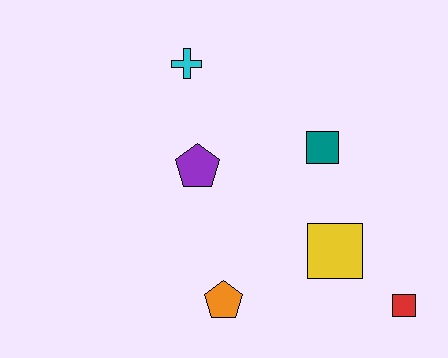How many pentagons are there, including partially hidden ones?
There are 2 pentagons.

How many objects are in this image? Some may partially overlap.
There are 6 objects.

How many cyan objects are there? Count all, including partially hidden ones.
There is 1 cyan object.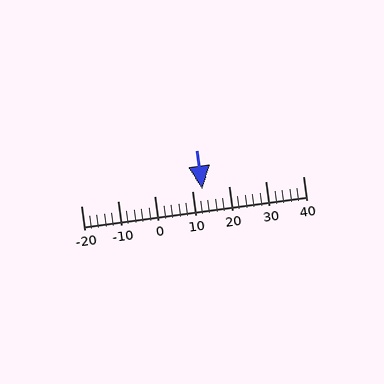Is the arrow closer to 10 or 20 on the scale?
The arrow is closer to 10.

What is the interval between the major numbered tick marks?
The major tick marks are spaced 10 units apart.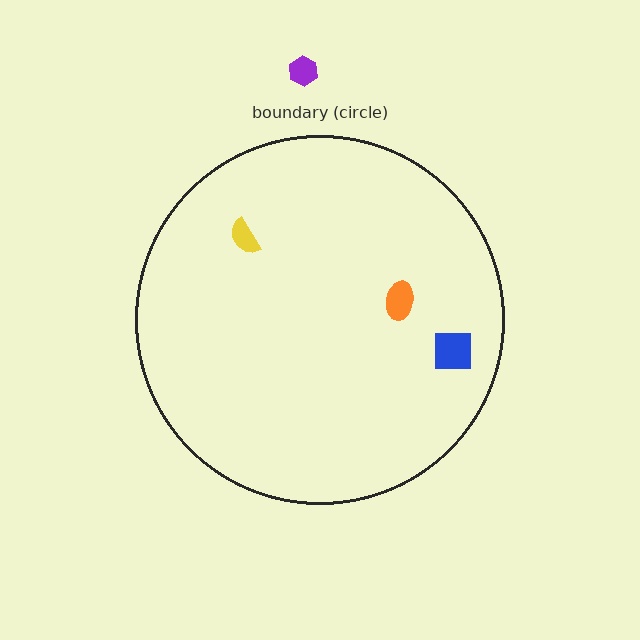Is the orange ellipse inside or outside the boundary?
Inside.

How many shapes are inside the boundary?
3 inside, 1 outside.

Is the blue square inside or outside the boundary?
Inside.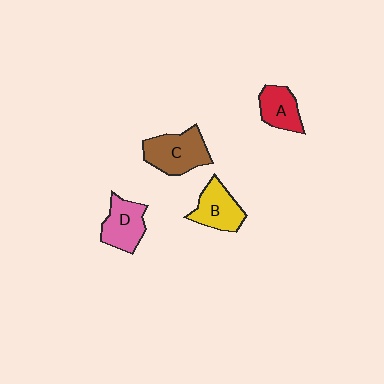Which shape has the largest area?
Shape C (brown).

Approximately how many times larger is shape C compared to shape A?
Approximately 1.5 times.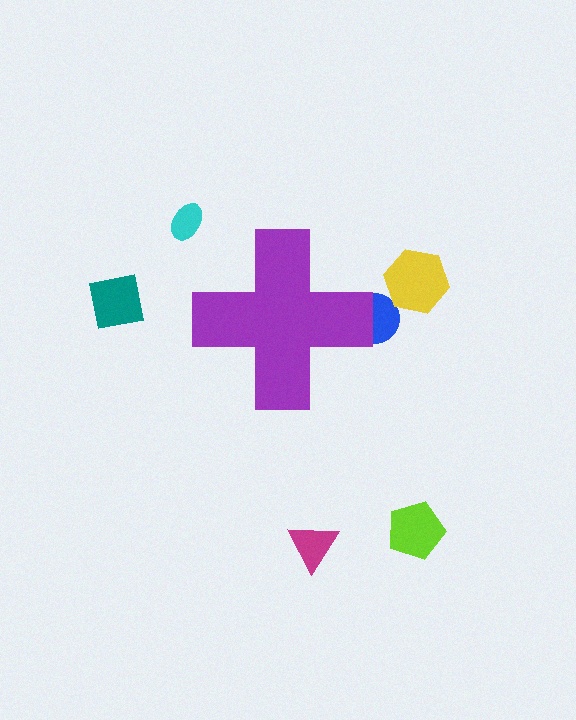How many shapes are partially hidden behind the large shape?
1 shape is partially hidden.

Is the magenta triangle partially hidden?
No, the magenta triangle is fully visible.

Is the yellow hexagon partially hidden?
No, the yellow hexagon is fully visible.